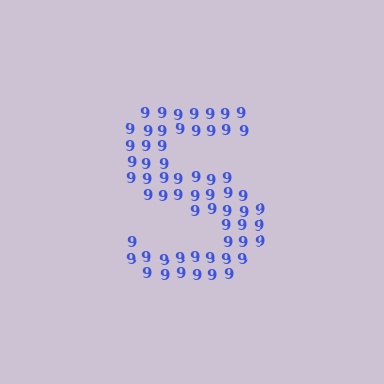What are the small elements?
The small elements are digit 9's.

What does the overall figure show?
The overall figure shows the letter S.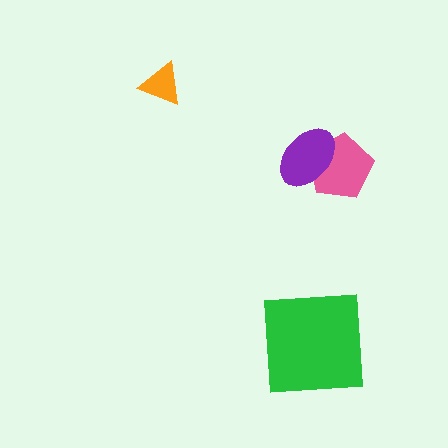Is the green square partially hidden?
No, no other shape covers it.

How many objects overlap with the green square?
0 objects overlap with the green square.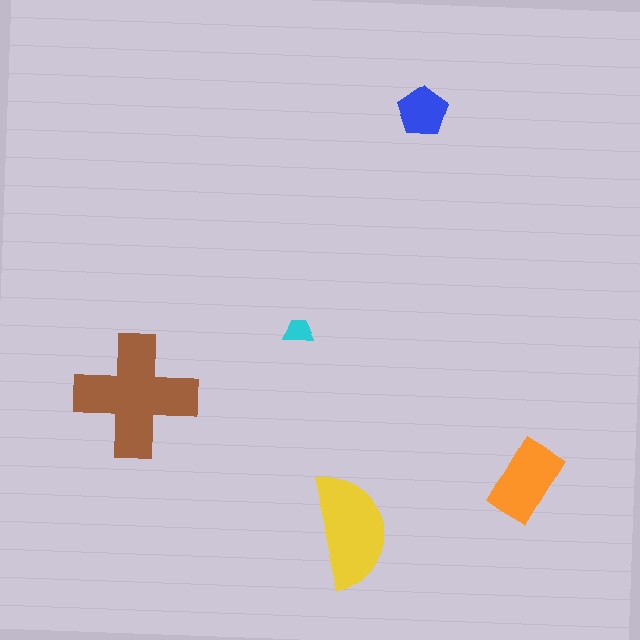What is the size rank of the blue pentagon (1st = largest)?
4th.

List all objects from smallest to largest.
The cyan trapezoid, the blue pentagon, the orange rectangle, the yellow semicircle, the brown cross.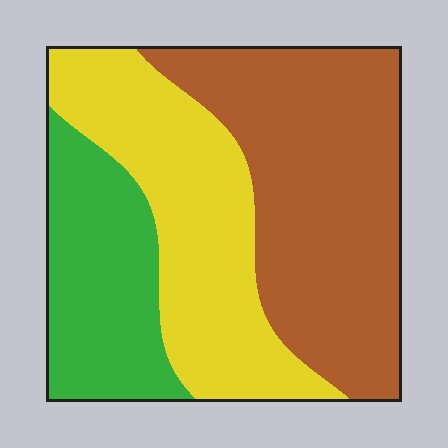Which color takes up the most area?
Brown, at roughly 45%.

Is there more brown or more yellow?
Brown.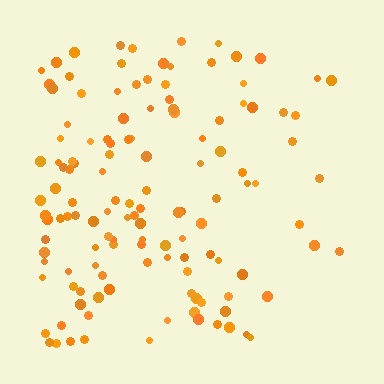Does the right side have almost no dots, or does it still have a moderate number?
Still a moderate number, just noticeably fewer than the left.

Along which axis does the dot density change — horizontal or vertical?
Horizontal.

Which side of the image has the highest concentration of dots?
The left.